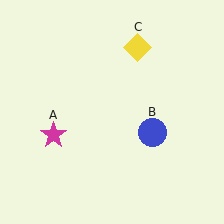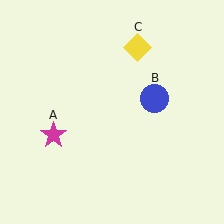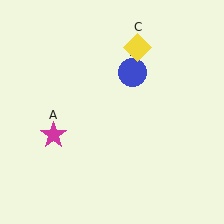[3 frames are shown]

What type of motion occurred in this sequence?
The blue circle (object B) rotated counterclockwise around the center of the scene.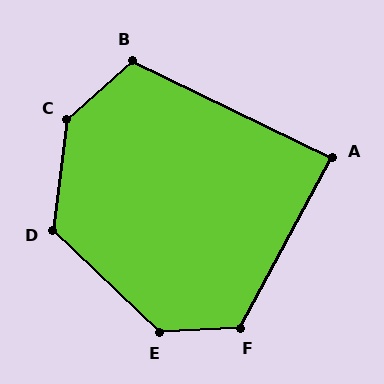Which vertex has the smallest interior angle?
A, at approximately 88 degrees.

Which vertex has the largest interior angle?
C, at approximately 139 degrees.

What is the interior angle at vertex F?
Approximately 122 degrees (obtuse).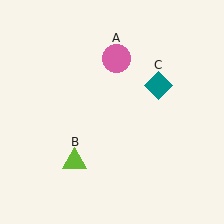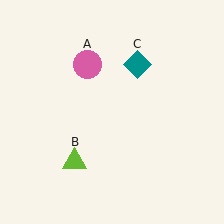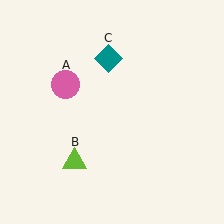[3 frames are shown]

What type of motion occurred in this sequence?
The pink circle (object A), teal diamond (object C) rotated counterclockwise around the center of the scene.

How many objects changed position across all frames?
2 objects changed position: pink circle (object A), teal diamond (object C).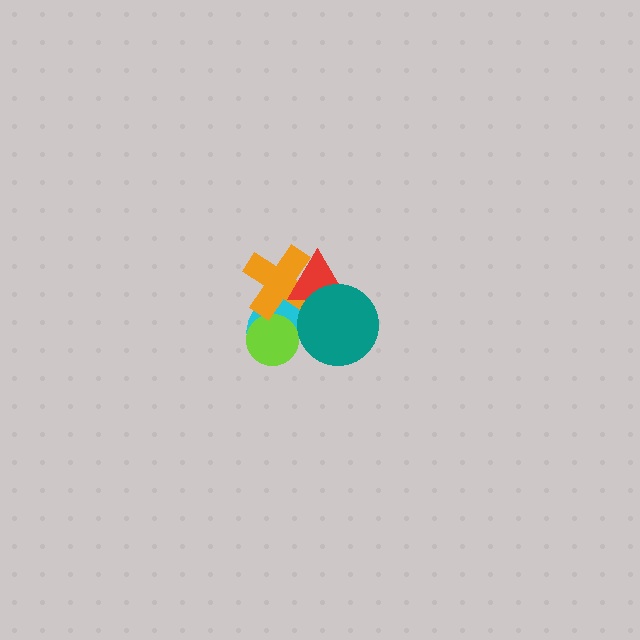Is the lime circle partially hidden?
No, no other shape covers it.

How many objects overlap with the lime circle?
1 object overlaps with the lime circle.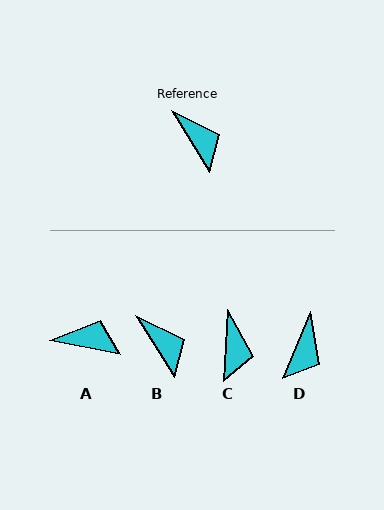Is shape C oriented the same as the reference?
No, it is off by about 36 degrees.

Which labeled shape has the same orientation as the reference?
B.